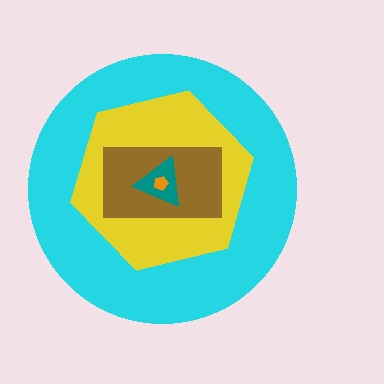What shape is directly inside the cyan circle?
The yellow hexagon.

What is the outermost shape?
The cyan circle.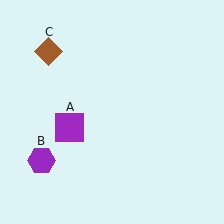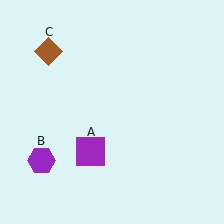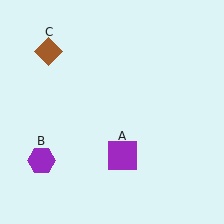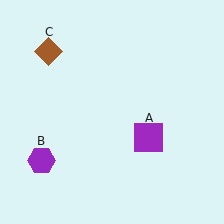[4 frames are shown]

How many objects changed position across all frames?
1 object changed position: purple square (object A).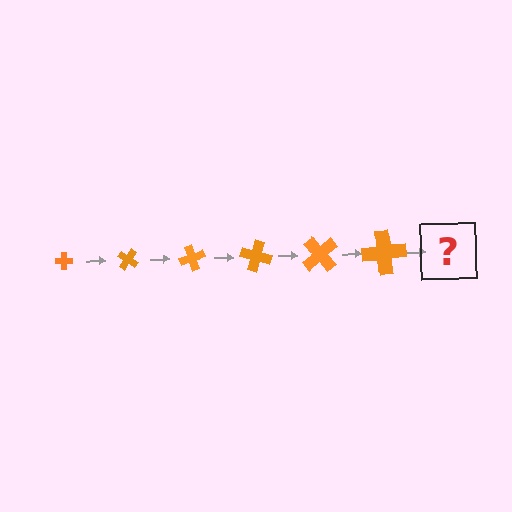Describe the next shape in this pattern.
It should be a cross, larger than the previous one and rotated 210 degrees from the start.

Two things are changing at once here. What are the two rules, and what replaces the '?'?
The two rules are that the cross grows larger each step and it rotates 35 degrees each step. The '?' should be a cross, larger than the previous one and rotated 210 degrees from the start.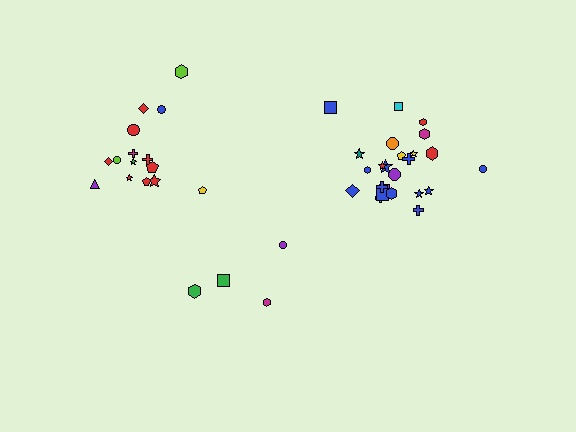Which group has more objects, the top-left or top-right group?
The top-right group.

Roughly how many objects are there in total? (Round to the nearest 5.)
Roughly 45 objects in total.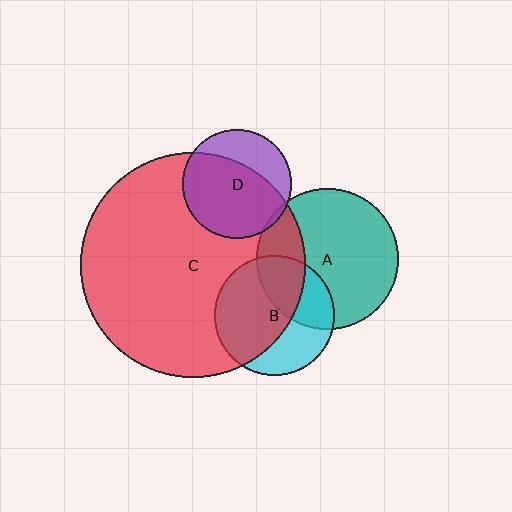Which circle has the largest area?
Circle C (red).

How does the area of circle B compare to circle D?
Approximately 1.2 times.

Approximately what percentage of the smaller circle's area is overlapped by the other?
Approximately 5%.